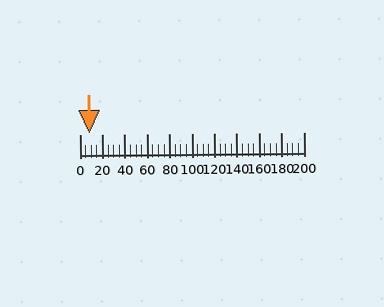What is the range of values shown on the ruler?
The ruler shows values from 0 to 200.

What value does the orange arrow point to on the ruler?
The orange arrow points to approximately 9.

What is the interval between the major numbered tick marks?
The major tick marks are spaced 20 units apart.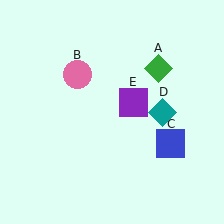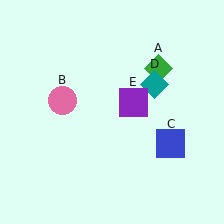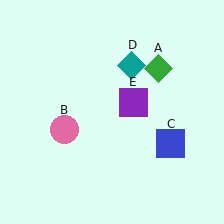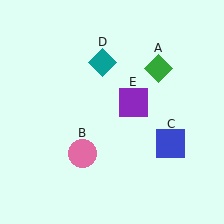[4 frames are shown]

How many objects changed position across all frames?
2 objects changed position: pink circle (object B), teal diamond (object D).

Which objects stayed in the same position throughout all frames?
Green diamond (object A) and blue square (object C) and purple square (object E) remained stationary.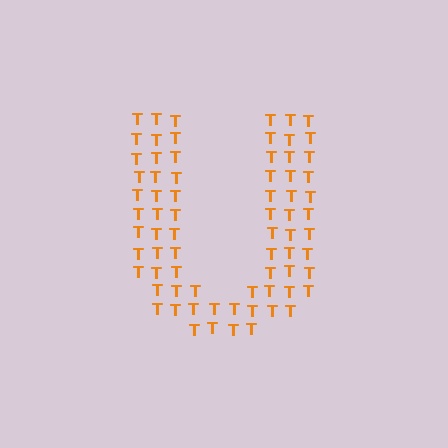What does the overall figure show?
The overall figure shows the letter U.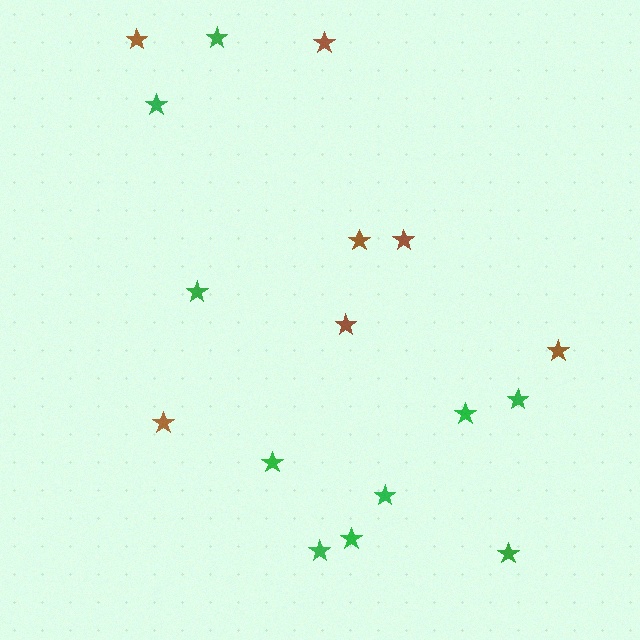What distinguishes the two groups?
There are 2 groups: one group of brown stars (7) and one group of green stars (10).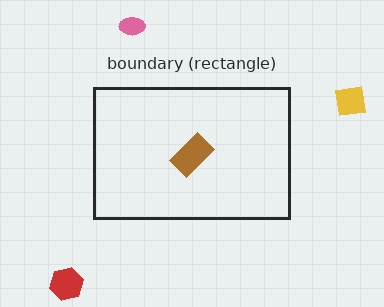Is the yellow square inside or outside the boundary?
Outside.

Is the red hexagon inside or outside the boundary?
Outside.